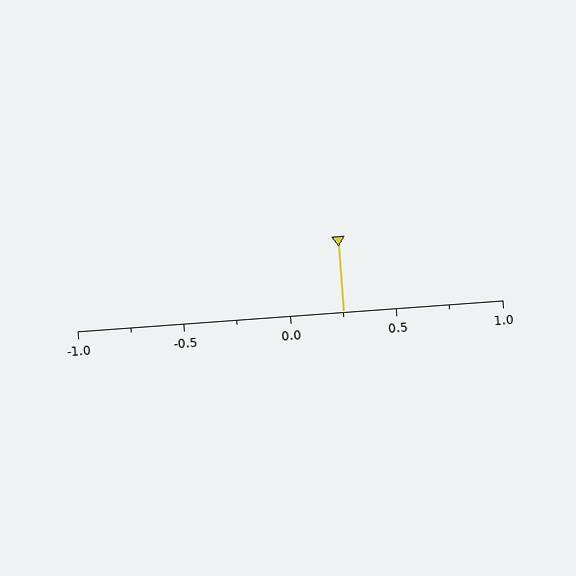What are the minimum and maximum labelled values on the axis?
The axis runs from -1.0 to 1.0.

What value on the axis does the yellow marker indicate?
The marker indicates approximately 0.25.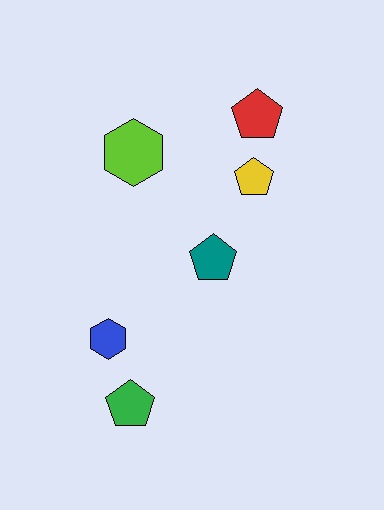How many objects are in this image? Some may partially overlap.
There are 6 objects.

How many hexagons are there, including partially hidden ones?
There are 2 hexagons.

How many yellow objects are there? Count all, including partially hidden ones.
There is 1 yellow object.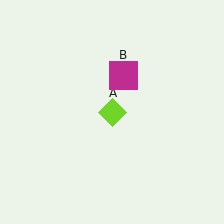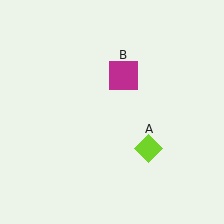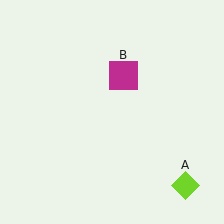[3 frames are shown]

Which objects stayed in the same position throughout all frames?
Magenta square (object B) remained stationary.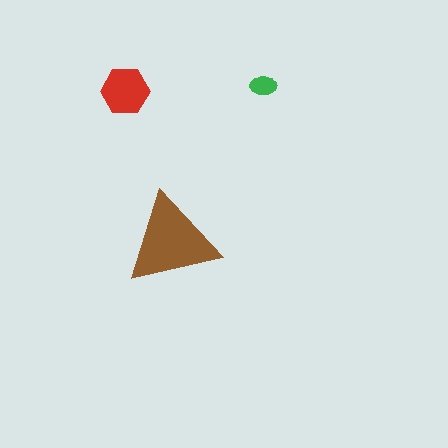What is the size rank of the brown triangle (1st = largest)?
1st.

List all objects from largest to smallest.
The brown triangle, the red hexagon, the green ellipse.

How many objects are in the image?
There are 3 objects in the image.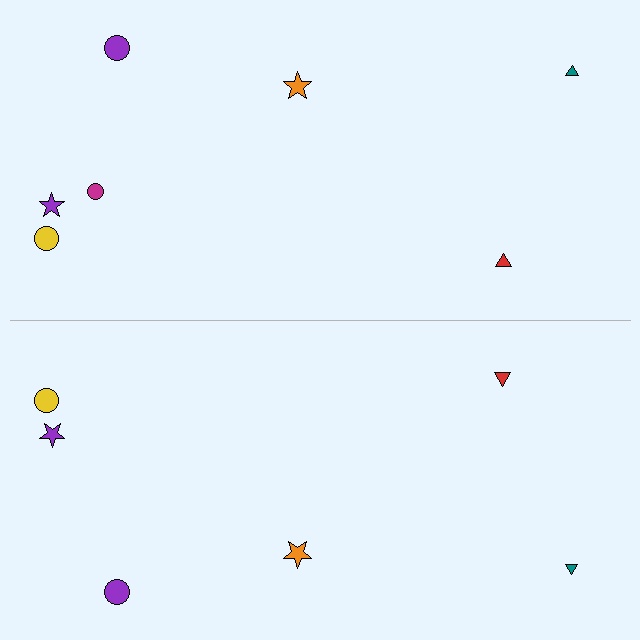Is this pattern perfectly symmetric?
No, the pattern is not perfectly symmetric. A magenta circle is missing from the bottom side.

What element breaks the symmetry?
A magenta circle is missing from the bottom side.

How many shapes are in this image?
There are 13 shapes in this image.